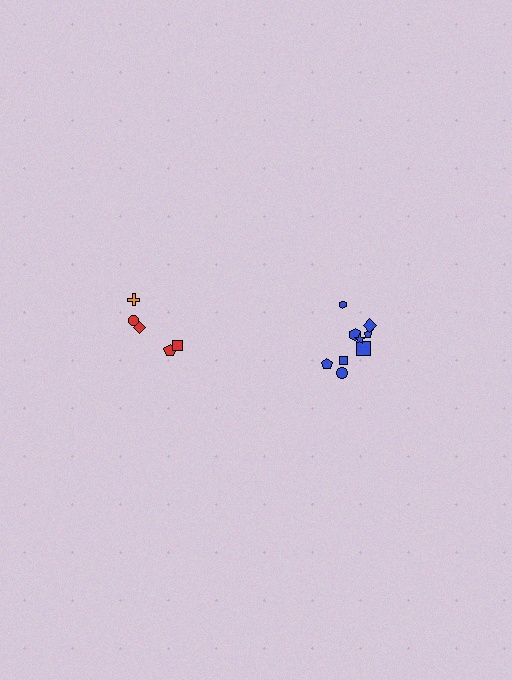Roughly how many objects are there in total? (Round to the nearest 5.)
Roughly 15 objects in total.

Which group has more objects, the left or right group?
The right group.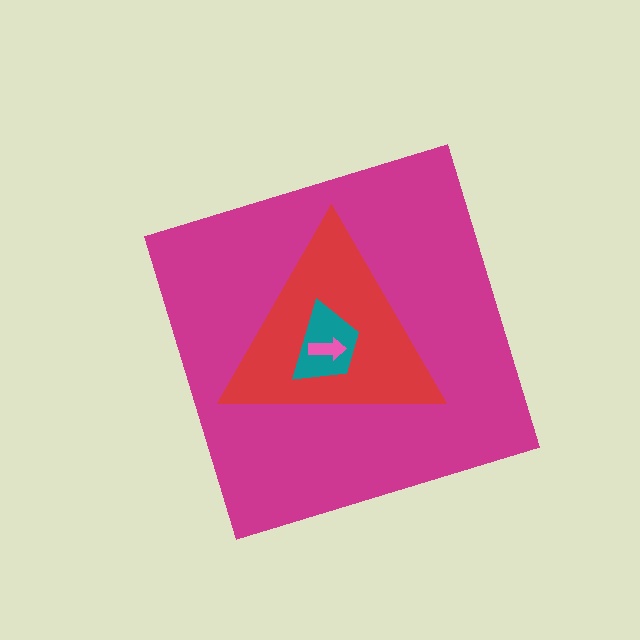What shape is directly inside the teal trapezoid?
The pink arrow.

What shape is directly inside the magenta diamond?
The red triangle.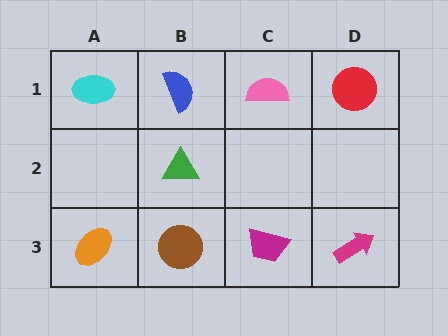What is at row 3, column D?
A magenta arrow.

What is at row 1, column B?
A blue semicircle.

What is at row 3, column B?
A brown circle.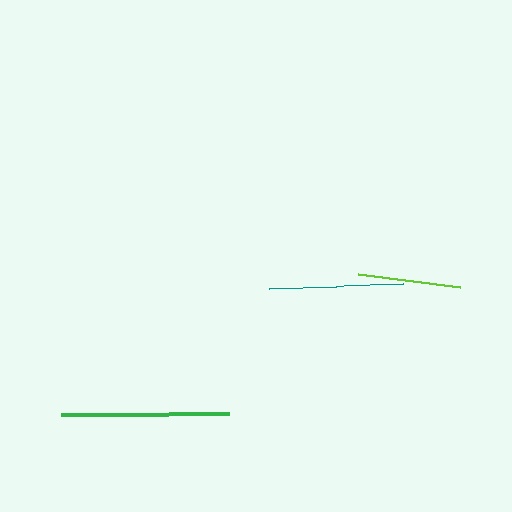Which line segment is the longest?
The green line is the longest at approximately 168 pixels.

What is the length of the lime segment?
The lime segment is approximately 102 pixels long.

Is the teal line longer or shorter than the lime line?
The teal line is longer than the lime line.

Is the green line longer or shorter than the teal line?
The green line is longer than the teal line.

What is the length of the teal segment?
The teal segment is approximately 134 pixels long.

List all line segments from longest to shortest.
From longest to shortest: green, teal, lime.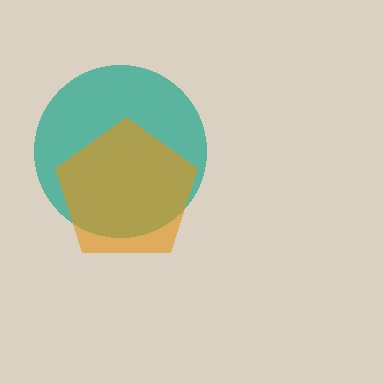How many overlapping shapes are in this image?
There are 2 overlapping shapes in the image.